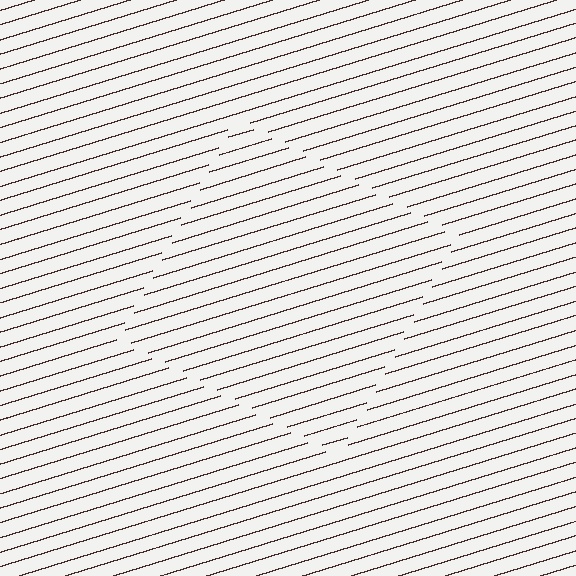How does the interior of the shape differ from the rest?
The interior of the shape contains the same grating, shifted by half a period — the contour is defined by the phase discontinuity where line-ends from the inner and outer gratings abut.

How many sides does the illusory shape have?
4 sides — the line-ends trace a square.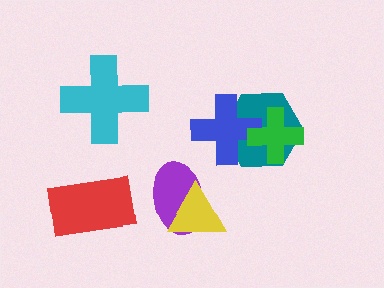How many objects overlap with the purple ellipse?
1 object overlaps with the purple ellipse.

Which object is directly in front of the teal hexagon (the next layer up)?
The blue cross is directly in front of the teal hexagon.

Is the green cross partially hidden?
No, no other shape covers it.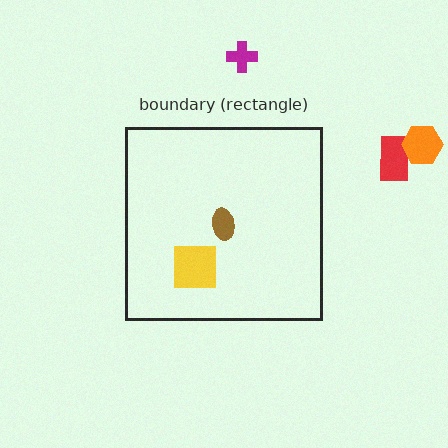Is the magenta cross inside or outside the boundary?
Outside.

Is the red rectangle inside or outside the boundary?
Outside.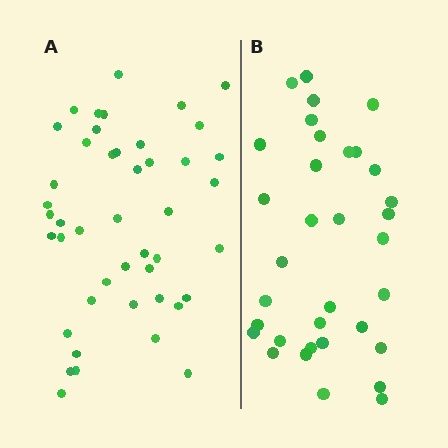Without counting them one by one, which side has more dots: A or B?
Region A (the left region) has more dots.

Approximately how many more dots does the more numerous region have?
Region A has roughly 12 or so more dots than region B.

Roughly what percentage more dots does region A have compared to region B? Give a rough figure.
About 30% more.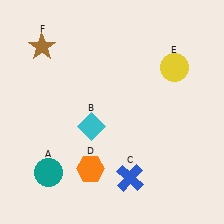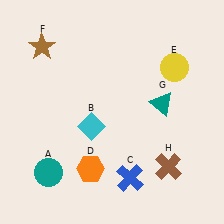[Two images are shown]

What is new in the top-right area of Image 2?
A teal triangle (G) was added in the top-right area of Image 2.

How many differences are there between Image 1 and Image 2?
There are 2 differences between the two images.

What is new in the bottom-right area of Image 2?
A brown cross (H) was added in the bottom-right area of Image 2.